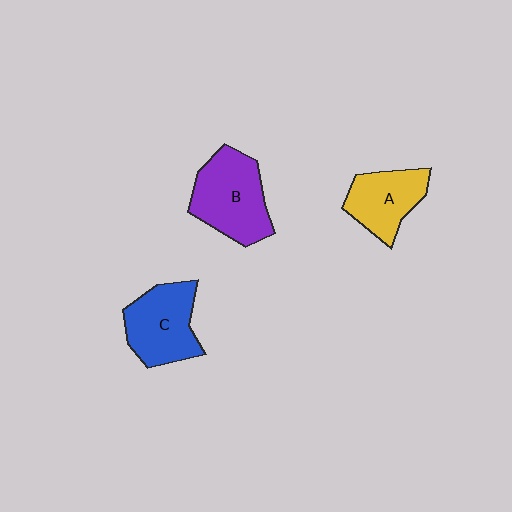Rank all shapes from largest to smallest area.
From largest to smallest: B (purple), C (blue), A (yellow).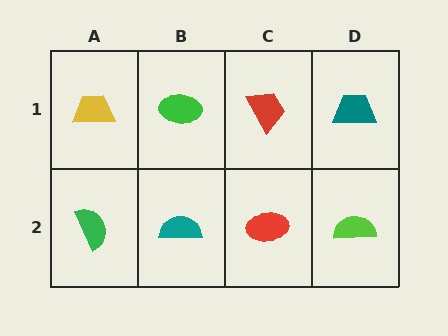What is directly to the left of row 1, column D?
A red trapezoid.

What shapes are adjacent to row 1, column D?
A lime semicircle (row 2, column D), a red trapezoid (row 1, column C).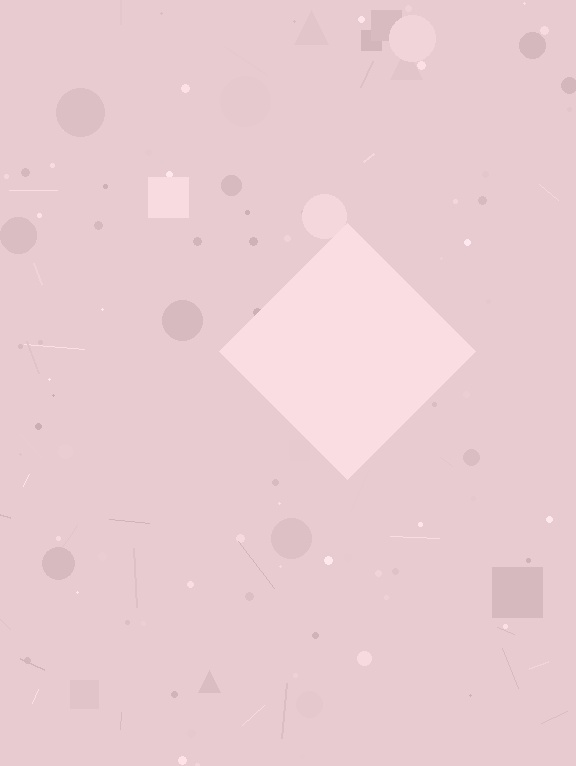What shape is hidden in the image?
A diamond is hidden in the image.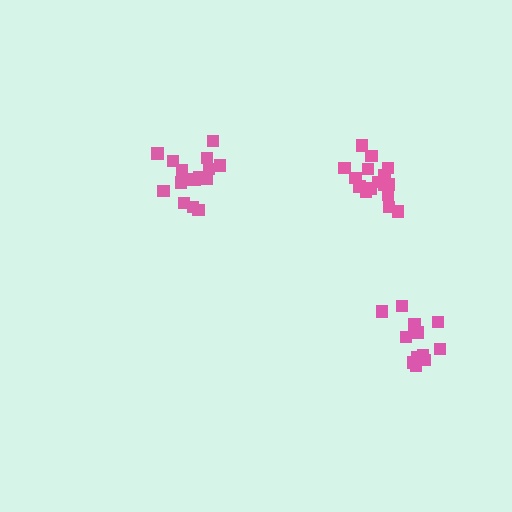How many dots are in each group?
Group 1: 16 dots, Group 2: 16 dots, Group 3: 12 dots (44 total).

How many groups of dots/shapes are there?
There are 3 groups.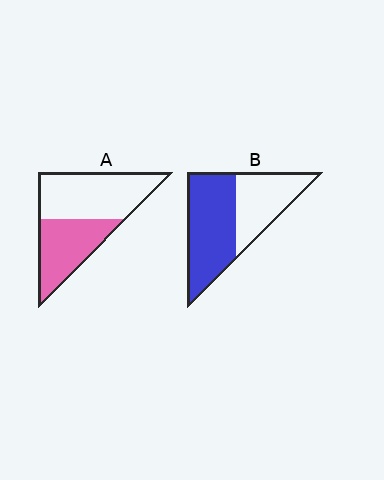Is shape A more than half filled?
No.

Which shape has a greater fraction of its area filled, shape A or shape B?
Shape B.